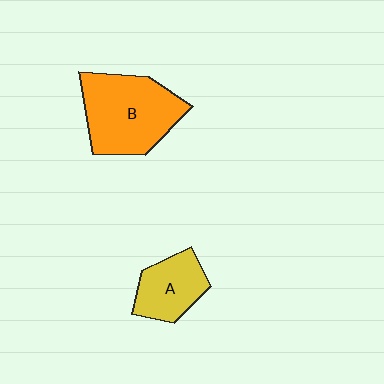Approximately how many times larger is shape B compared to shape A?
Approximately 1.8 times.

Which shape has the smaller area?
Shape A (yellow).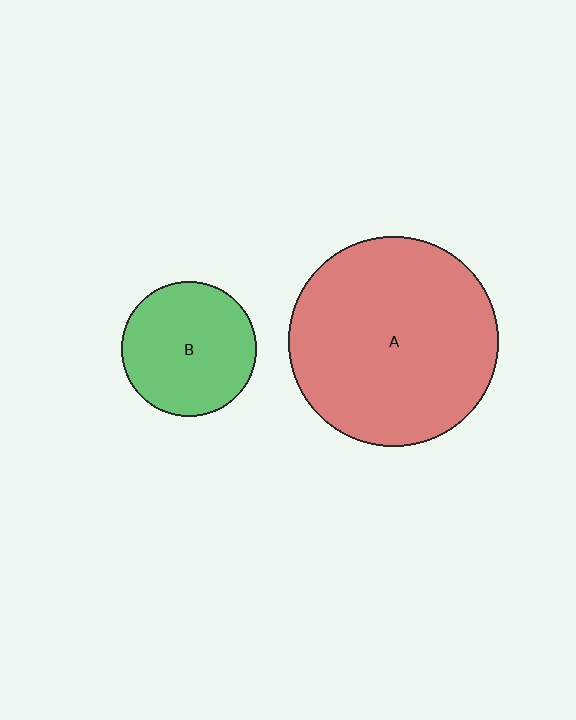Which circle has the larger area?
Circle A (red).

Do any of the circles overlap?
No, none of the circles overlap.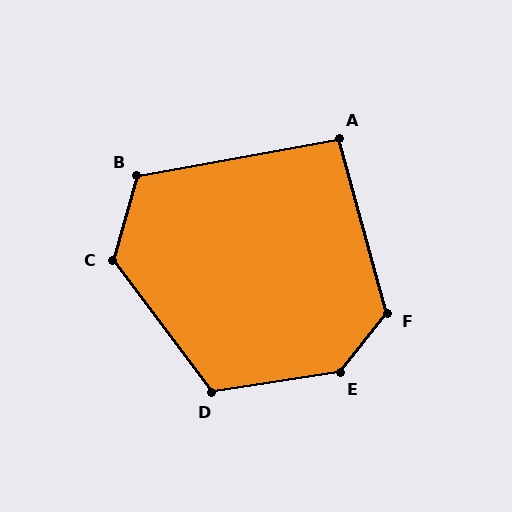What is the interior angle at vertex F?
Approximately 126 degrees (obtuse).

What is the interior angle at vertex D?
Approximately 118 degrees (obtuse).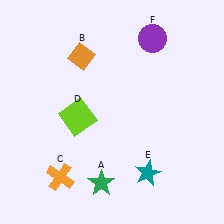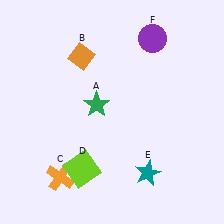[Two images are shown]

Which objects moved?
The objects that moved are: the green star (A), the lime square (D).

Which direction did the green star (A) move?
The green star (A) moved up.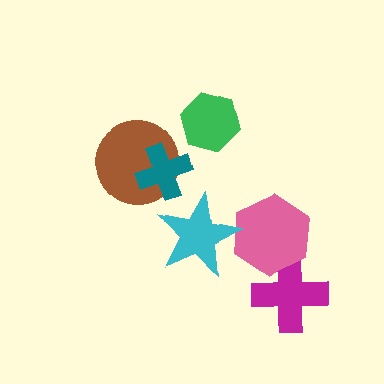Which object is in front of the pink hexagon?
The cyan star is in front of the pink hexagon.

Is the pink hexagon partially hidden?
Yes, it is partially covered by another shape.